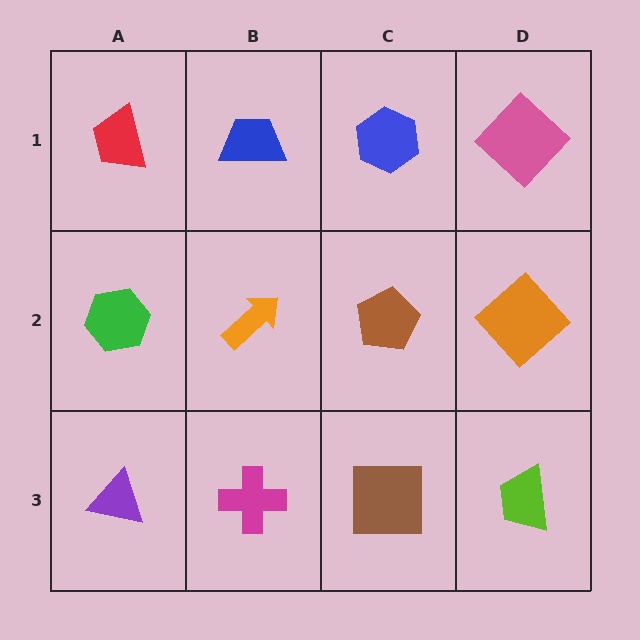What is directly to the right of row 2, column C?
An orange diamond.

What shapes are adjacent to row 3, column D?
An orange diamond (row 2, column D), a brown square (row 3, column C).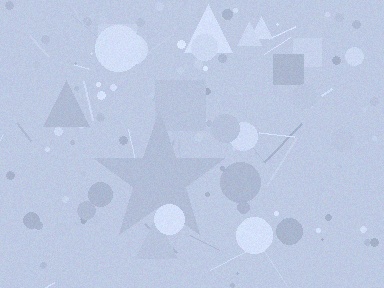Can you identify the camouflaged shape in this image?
The camouflaged shape is a star.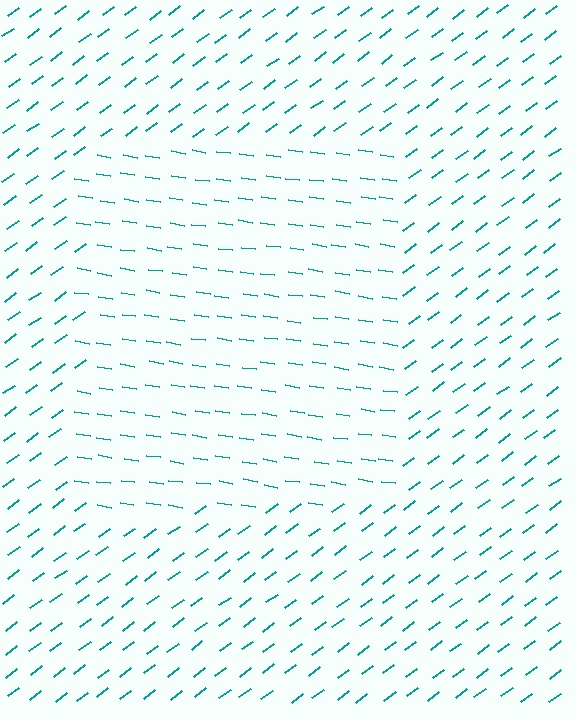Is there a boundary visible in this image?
Yes, there is a texture boundary formed by a change in line orientation.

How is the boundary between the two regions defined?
The boundary is defined purely by a change in line orientation (approximately 45 degrees difference). All lines are the same color and thickness.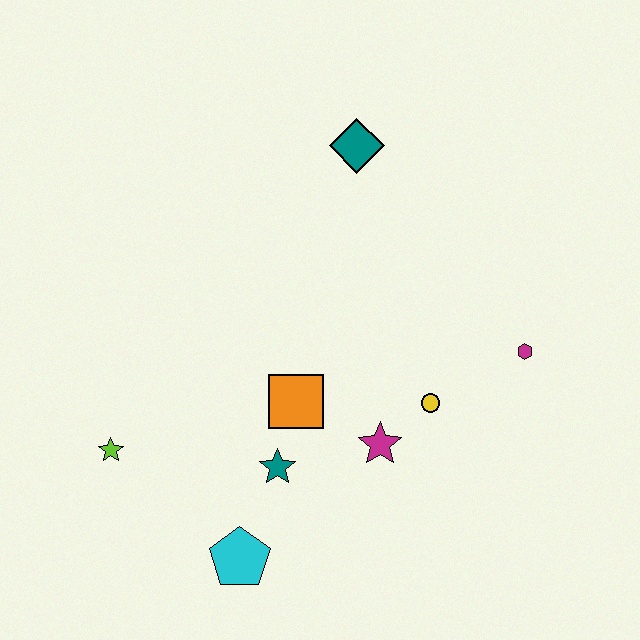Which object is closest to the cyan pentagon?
The teal star is closest to the cyan pentagon.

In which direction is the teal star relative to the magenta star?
The teal star is to the left of the magenta star.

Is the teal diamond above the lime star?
Yes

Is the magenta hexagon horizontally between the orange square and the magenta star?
No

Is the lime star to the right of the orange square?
No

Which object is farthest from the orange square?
The teal diamond is farthest from the orange square.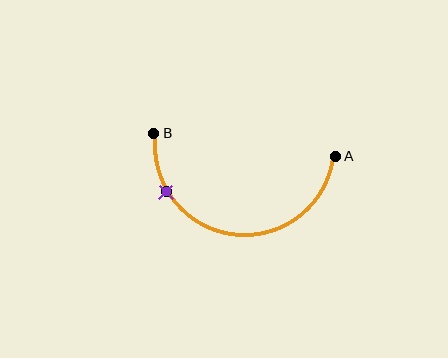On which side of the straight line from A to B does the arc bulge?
The arc bulges below the straight line connecting A and B.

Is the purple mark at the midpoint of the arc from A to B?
No. The purple mark lies on the arc but is closer to endpoint B. The arc midpoint would be at the point on the curve equidistant along the arc from both A and B.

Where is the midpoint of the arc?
The arc midpoint is the point on the curve farthest from the straight line joining A and B. It sits below that line.